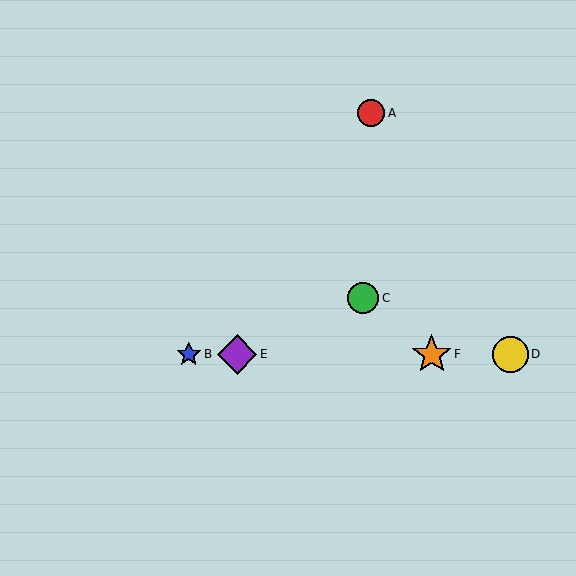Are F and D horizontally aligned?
Yes, both are at y≈354.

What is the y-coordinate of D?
Object D is at y≈354.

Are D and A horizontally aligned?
No, D is at y≈354 and A is at y≈113.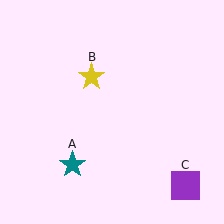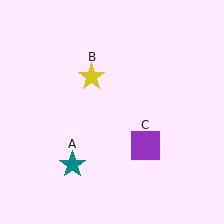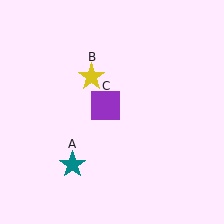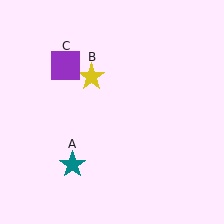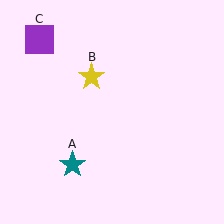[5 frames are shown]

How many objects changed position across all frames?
1 object changed position: purple square (object C).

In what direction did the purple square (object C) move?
The purple square (object C) moved up and to the left.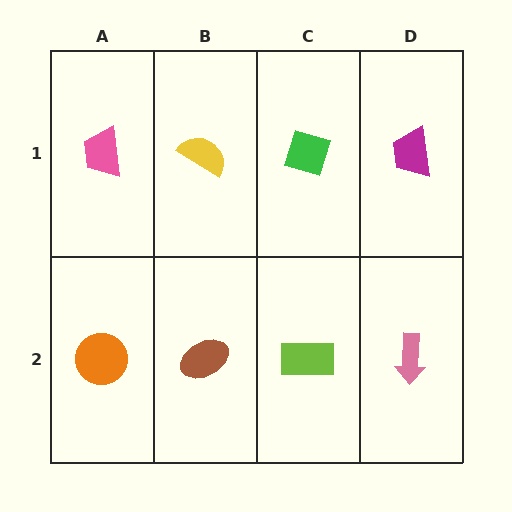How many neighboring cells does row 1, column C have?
3.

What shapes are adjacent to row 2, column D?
A magenta trapezoid (row 1, column D), a lime rectangle (row 2, column C).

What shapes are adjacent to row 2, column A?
A pink trapezoid (row 1, column A), a brown ellipse (row 2, column B).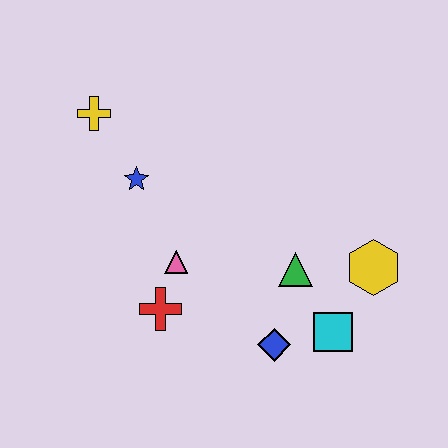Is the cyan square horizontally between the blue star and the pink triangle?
No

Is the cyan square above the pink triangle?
No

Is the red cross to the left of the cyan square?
Yes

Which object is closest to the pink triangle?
The red cross is closest to the pink triangle.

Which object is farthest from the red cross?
The yellow hexagon is farthest from the red cross.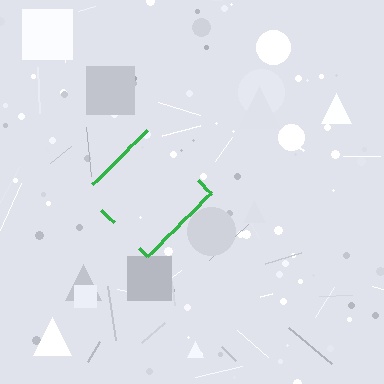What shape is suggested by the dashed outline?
The dashed outline suggests a diamond.